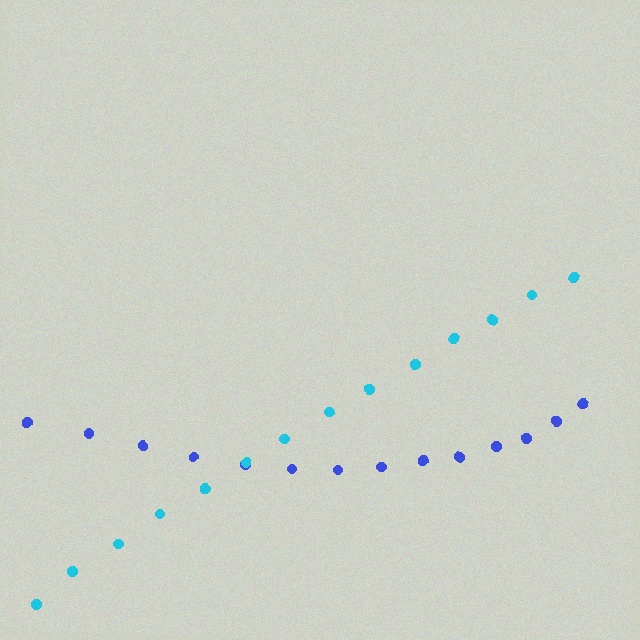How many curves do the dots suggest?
There are 2 distinct paths.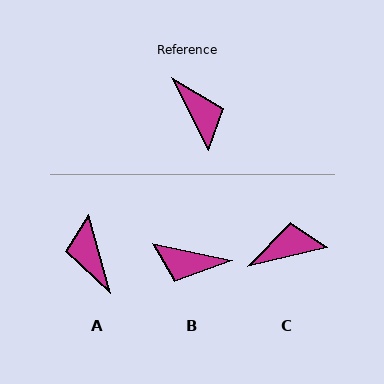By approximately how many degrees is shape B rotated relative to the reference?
Approximately 129 degrees clockwise.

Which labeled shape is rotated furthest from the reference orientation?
A, about 169 degrees away.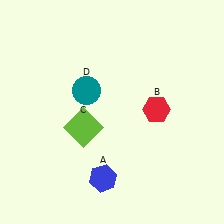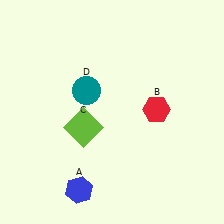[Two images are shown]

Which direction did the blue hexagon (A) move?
The blue hexagon (A) moved left.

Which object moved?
The blue hexagon (A) moved left.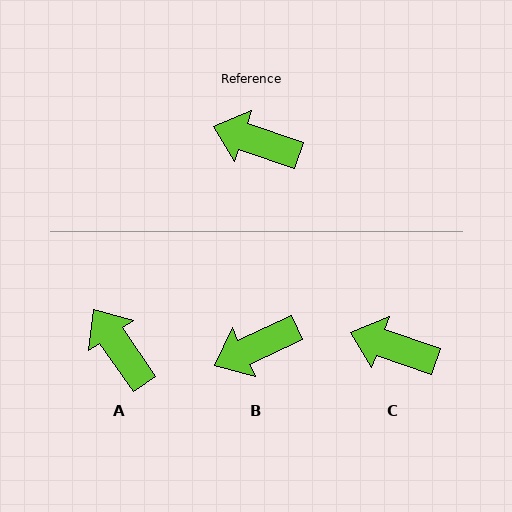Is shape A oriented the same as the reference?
No, it is off by about 37 degrees.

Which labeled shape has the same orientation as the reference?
C.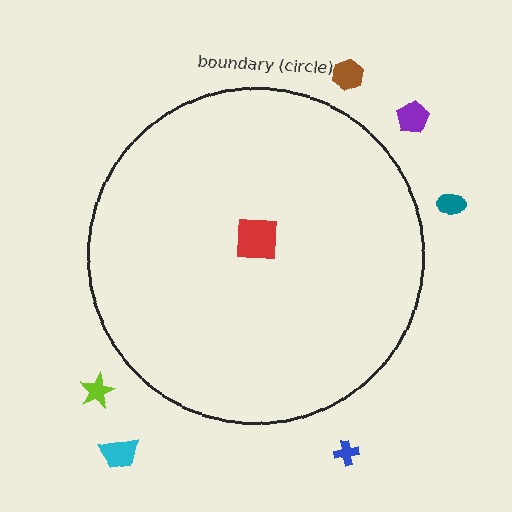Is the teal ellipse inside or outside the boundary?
Outside.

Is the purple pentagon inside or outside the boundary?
Outside.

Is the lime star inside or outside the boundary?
Outside.